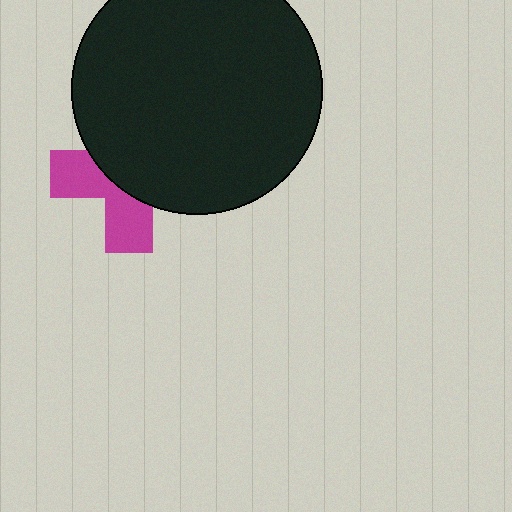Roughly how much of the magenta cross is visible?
A small part of it is visible (roughly 41%).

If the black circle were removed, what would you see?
You would see the complete magenta cross.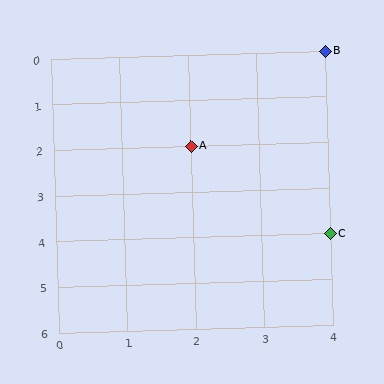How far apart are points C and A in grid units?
Points C and A are 2 columns and 2 rows apart (about 2.8 grid units diagonally).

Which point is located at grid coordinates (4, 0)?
Point B is at (4, 0).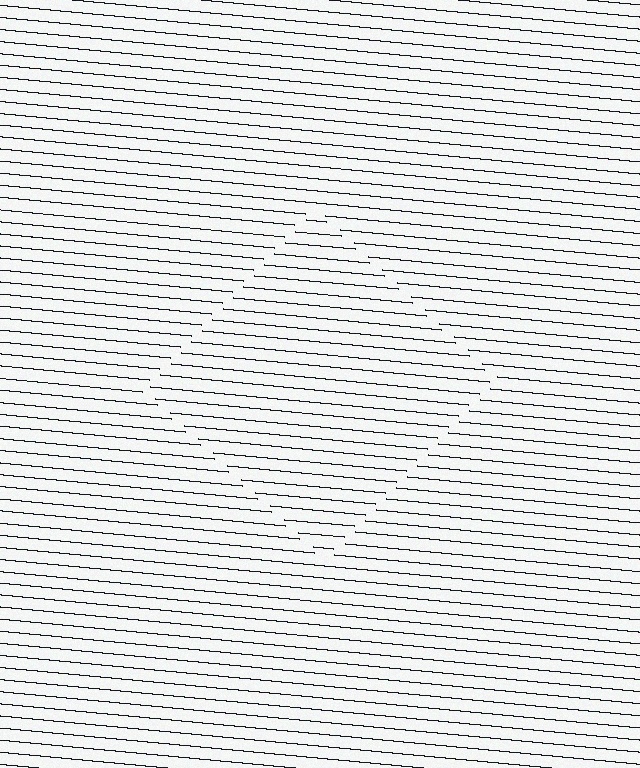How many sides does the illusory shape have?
4 sides — the line-ends trace a square.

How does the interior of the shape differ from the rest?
The interior of the shape contains the same grating, shifted by half a period — the contour is defined by the phase discontinuity where line-ends from the inner and outer gratings abut.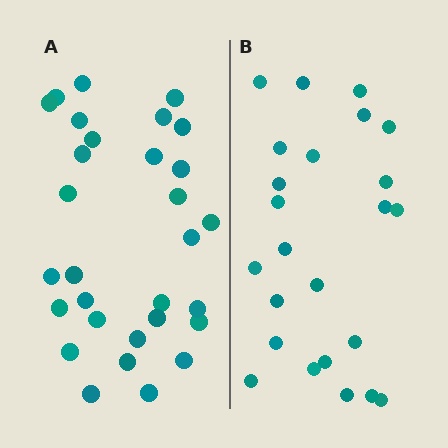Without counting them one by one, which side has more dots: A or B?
Region A (the left region) has more dots.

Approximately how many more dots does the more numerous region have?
Region A has about 6 more dots than region B.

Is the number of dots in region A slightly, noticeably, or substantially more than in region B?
Region A has noticeably more, but not dramatically so. The ratio is roughly 1.2 to 1.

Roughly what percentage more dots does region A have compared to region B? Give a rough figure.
About 25% more.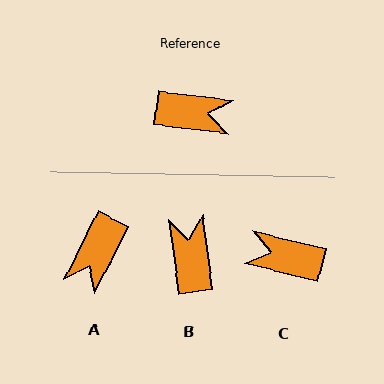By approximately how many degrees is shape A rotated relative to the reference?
Approximately 110 degrees clockwise.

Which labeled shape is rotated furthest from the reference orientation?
C, about 173 degrees away.